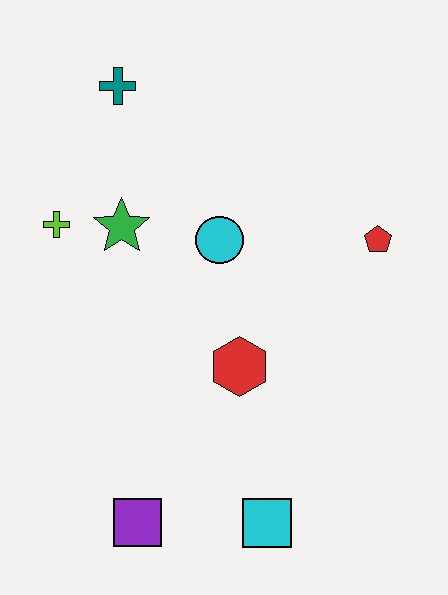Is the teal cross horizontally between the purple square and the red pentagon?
No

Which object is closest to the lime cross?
The green star is closest to the lime cross.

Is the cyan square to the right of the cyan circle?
Yes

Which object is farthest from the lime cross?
The cyan square is farthest from the lime cross.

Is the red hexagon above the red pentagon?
No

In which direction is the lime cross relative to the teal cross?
The lime cross is below the teal cross.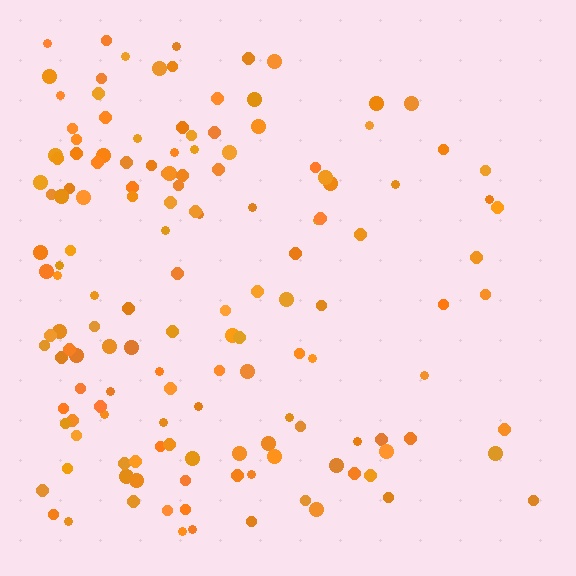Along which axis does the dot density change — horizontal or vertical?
Horizontal.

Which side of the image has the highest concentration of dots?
The left.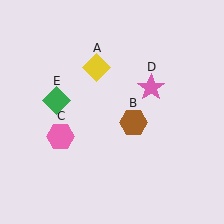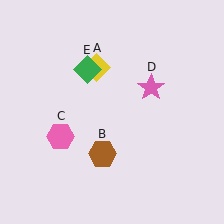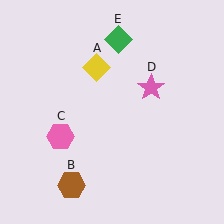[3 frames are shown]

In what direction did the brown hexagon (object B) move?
The brown hexagon (object B) moved down and to the left.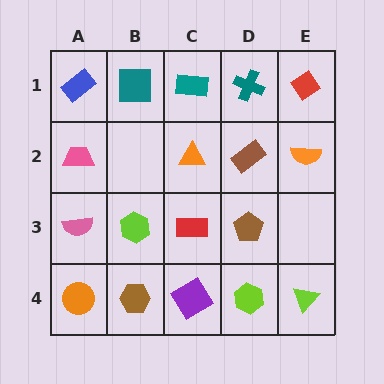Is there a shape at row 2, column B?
No, that cell is empty.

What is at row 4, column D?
A lime hexagon.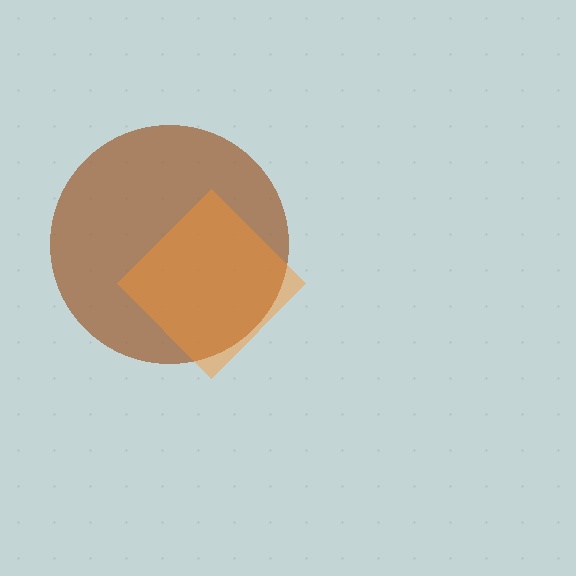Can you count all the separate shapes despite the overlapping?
Yes, there are 2 separate shapes.